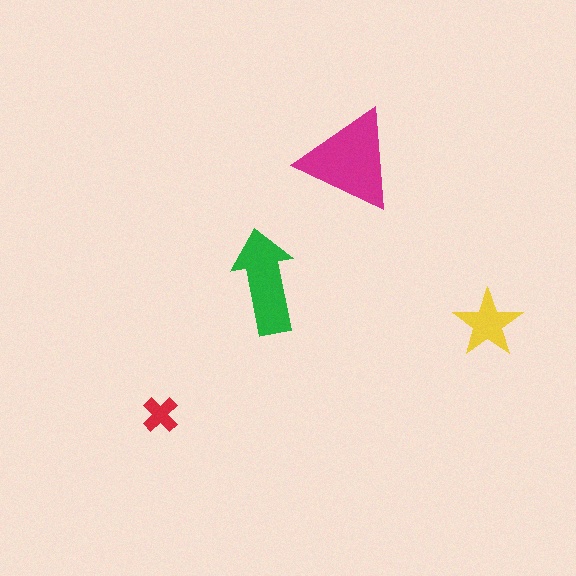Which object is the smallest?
The red cross.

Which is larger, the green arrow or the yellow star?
The green arrow.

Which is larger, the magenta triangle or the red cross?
The magenta triangle.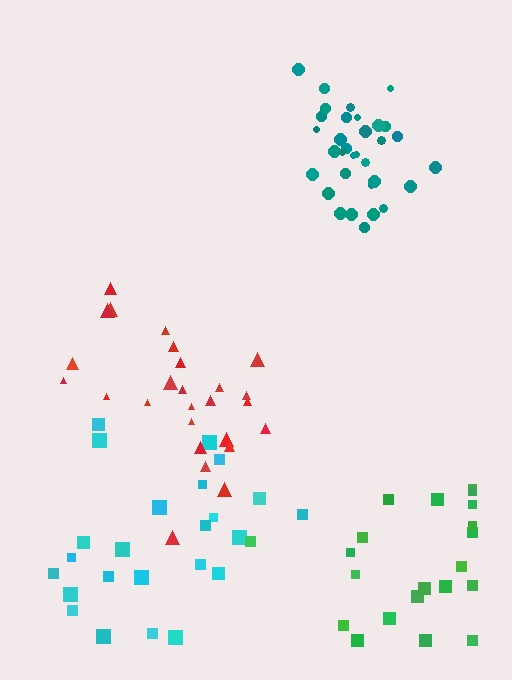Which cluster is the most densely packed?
Teal.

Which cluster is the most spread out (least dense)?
Green.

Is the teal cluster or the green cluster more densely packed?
Teal.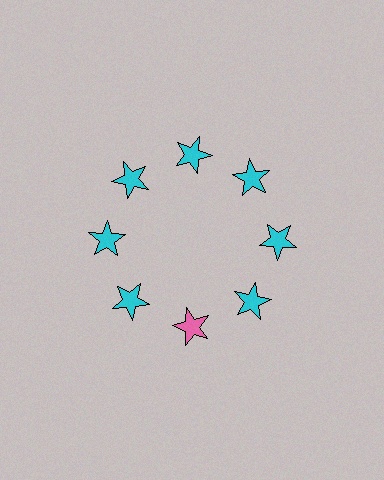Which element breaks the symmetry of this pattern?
The pink star at roughly the 6 o'clock position breaks the symmetry. All other shapes are cyan stars.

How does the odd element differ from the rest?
It has a different color: pink instead of cyan.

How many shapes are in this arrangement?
There are 8 shapes arranged in a ring pattern.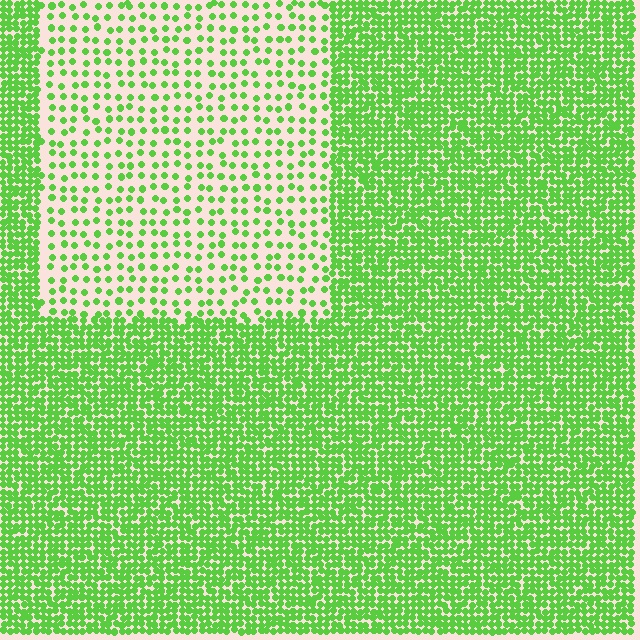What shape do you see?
I see a rectangle.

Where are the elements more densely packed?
The elements are more densely packed outside the rectangle boundary.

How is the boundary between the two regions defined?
The boundary is defined by a change in element density (approximately 3.0x ratio). All elements are the same color, size, and shape.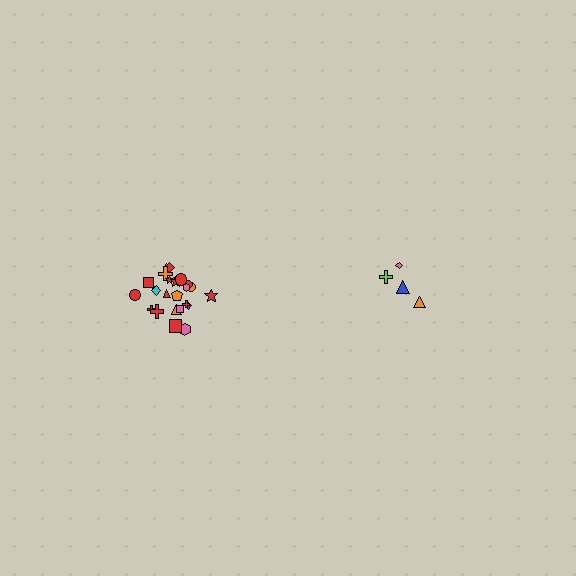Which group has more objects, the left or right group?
The left group.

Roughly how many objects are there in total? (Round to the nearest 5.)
Roughly 30 objects in total.